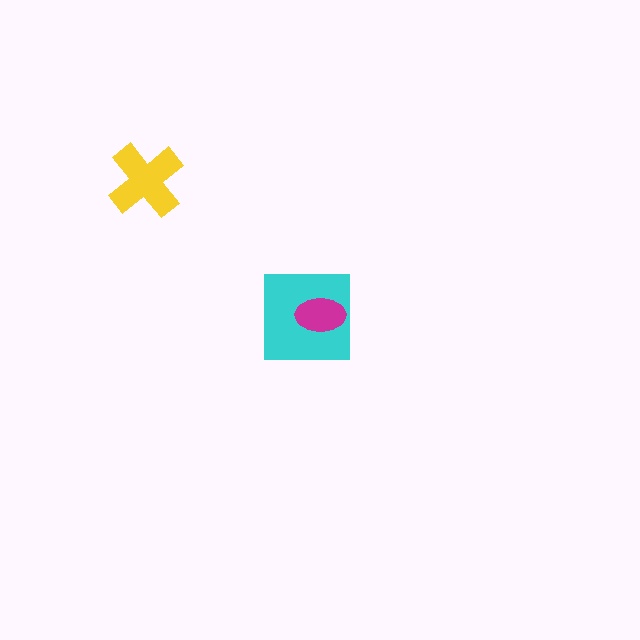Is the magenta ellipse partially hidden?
No, no other shape covers it.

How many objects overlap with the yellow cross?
0 objects overlap with the yellow cross.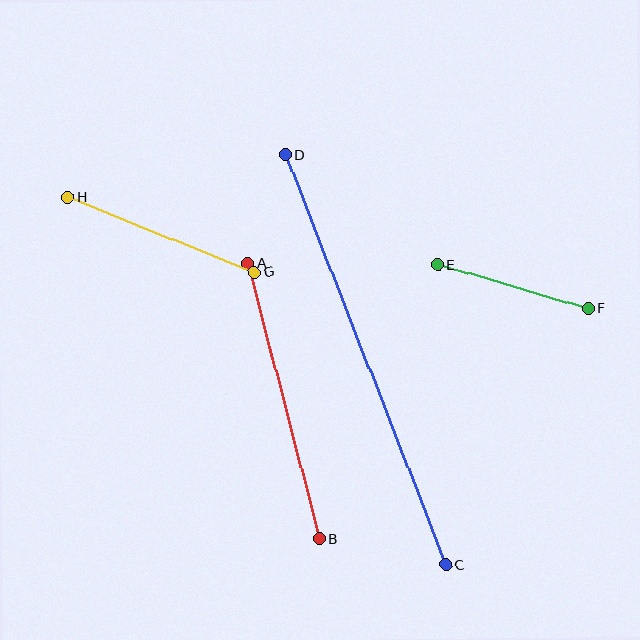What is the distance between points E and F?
The distance is approximately 157 pixels.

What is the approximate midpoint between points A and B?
The midpoint is at approximately (284, 401) pixels.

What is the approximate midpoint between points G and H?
The midpoint is at approximately (161, 235) pixels.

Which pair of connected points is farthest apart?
Points C and D are farthest apart.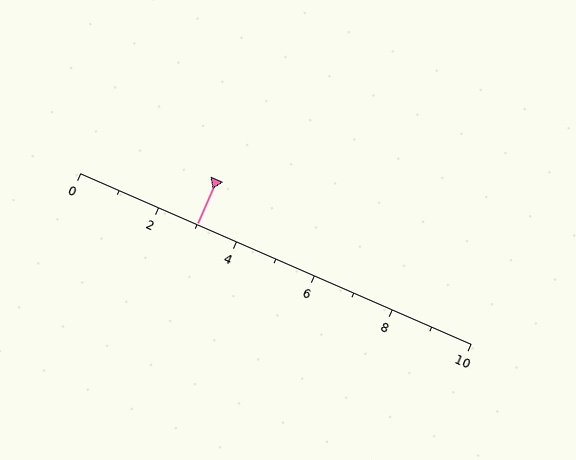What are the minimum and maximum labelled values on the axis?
The axis runs from 0 to 10.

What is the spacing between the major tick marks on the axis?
The major ticks are spaced 2 apart.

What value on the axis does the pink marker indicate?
The marker indicates approximately 3.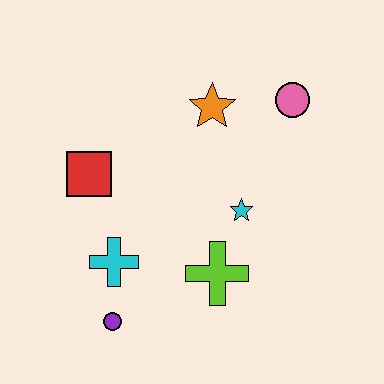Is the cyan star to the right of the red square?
Yes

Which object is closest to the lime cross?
The cyan star is closest to the lime cross.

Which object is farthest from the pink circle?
The purple circle is farthest from the pink circle.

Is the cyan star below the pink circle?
Yes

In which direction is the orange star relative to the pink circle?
The orange star is to the left of the pink circle.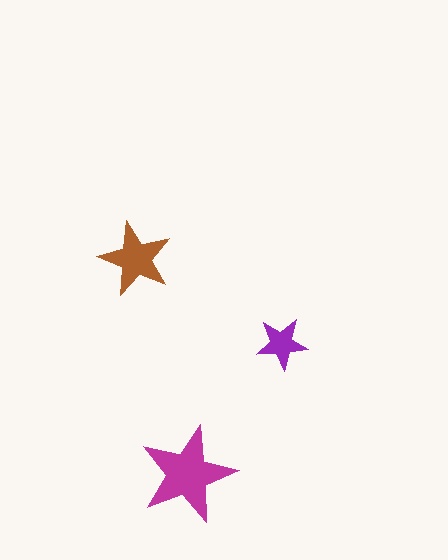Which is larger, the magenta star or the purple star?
The magenta one.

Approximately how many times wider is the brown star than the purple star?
About 1.5 times wider.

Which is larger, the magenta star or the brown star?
The magenta one.